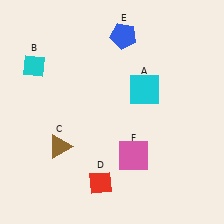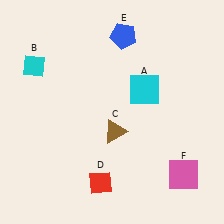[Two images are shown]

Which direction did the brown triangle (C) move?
The brown triangle (C) moved right.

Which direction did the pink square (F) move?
The pink square (F) moved right.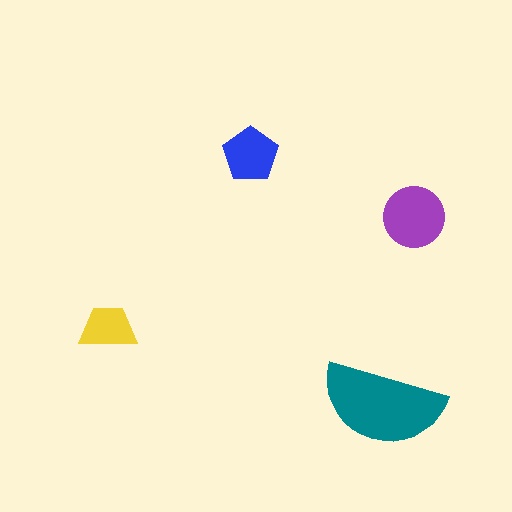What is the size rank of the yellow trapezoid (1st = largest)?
4th.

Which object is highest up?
The blue pentagon is topmost.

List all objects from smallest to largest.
The yellow trapezoid, the blue pentagon, the purple circle, the teal semicircle.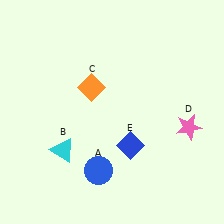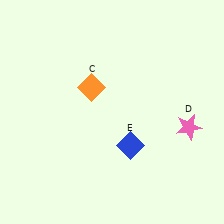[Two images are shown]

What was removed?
The cyan triangle (B), the blue circle (A) were removed in Image 2.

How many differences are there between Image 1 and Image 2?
There are 2 differences between the two images.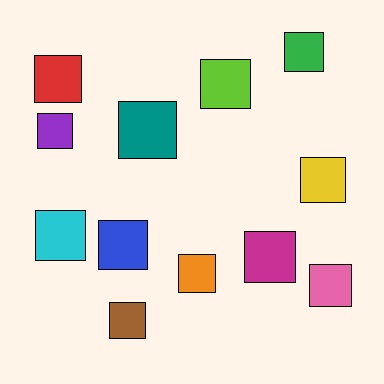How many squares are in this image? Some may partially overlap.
There are 12 squares.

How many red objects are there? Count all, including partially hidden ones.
There is 1 red object.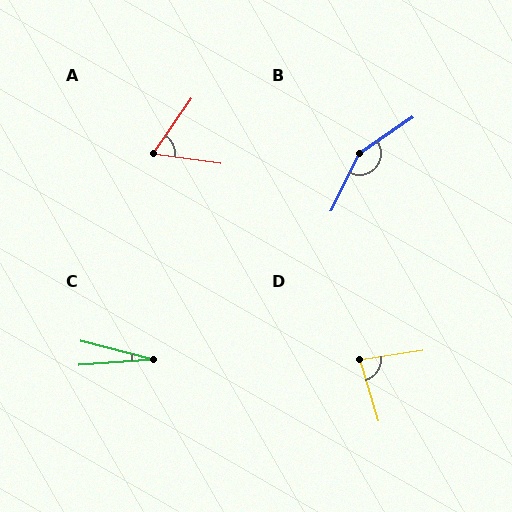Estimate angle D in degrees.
Approximately 82 degrees.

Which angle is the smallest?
C, at approximately 18 degrees.